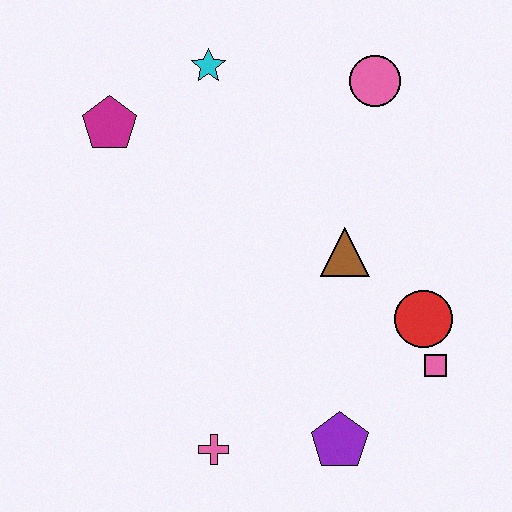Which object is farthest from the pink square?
The magenta pentagon is farthest from the pink square.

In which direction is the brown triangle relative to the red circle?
The brown triangle is to the left of the red circle.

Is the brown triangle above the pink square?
Yes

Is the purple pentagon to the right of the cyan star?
Yes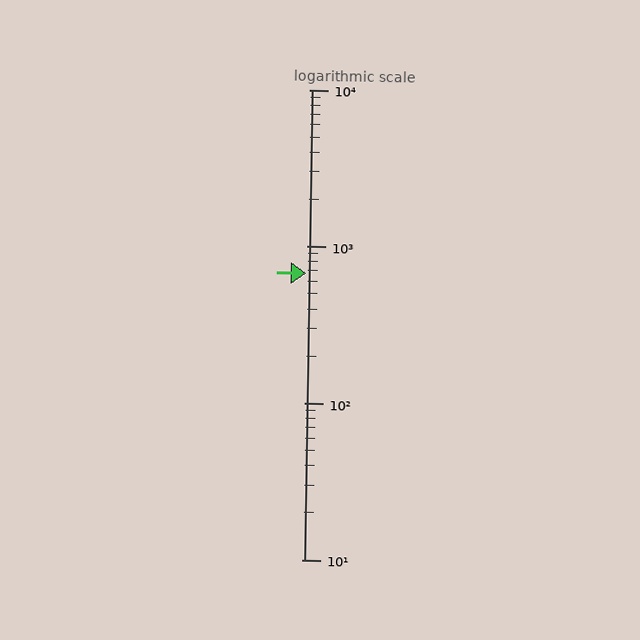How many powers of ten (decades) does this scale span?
The scale spans 3 decades, from 10 to 10000.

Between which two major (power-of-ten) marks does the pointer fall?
The pointer is between 100 and 1000.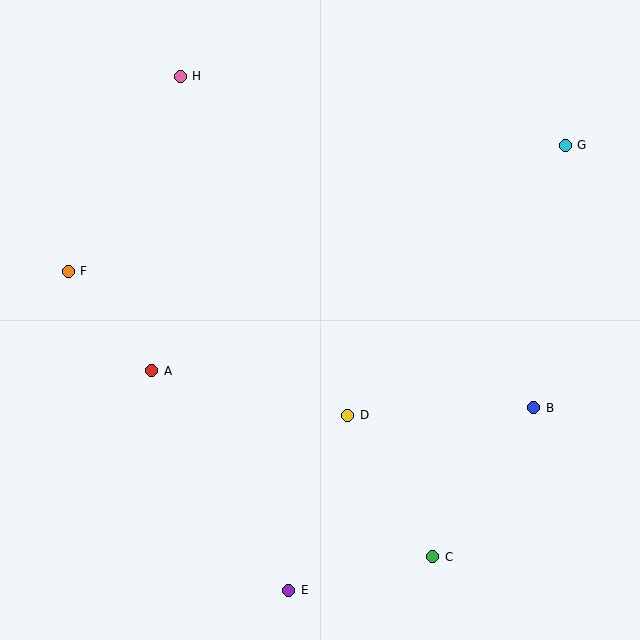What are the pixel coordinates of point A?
Point A is at (152, 371).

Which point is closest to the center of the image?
Point D at (348, 415) is closest to the center.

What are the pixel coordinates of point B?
Point B is at (534, 408).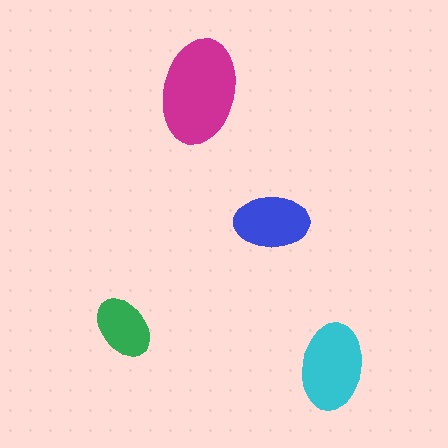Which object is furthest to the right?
The cyan ellipse is rightmost.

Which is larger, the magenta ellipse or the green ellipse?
The magenta one.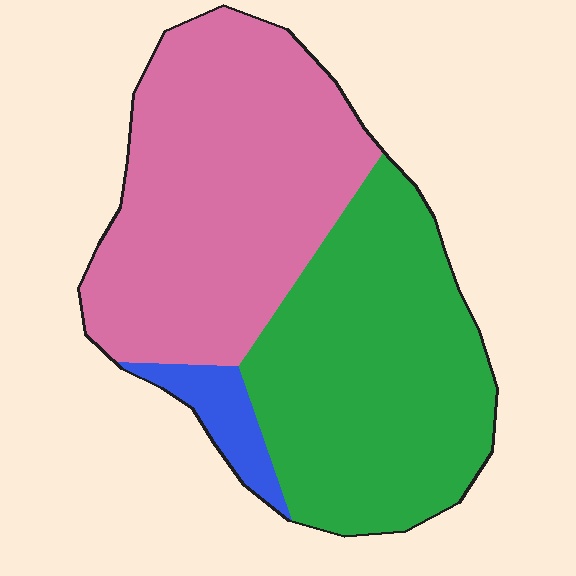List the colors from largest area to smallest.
From largest to smallest: pink, green, blue.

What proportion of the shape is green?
Green covers 45% of the shape.